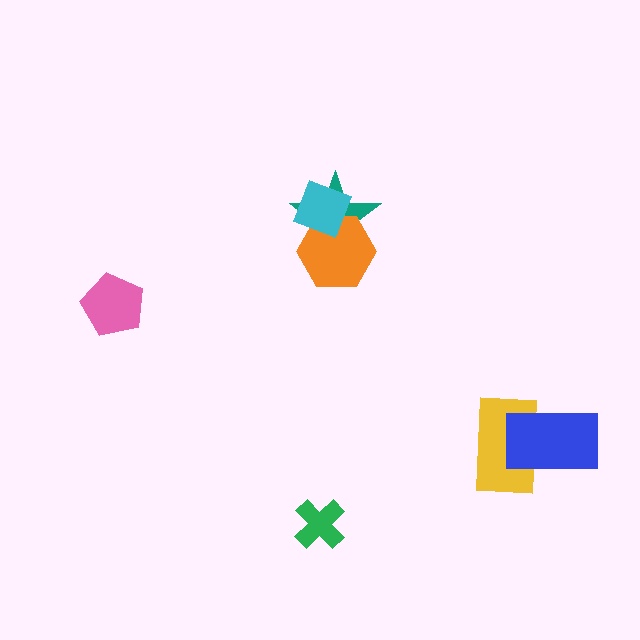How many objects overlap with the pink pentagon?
0 objects overlap with the pink pentagon.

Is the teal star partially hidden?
Yes, it is partially covered by another shape.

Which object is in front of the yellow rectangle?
The blue rectangle is in front of the yellow rectangle.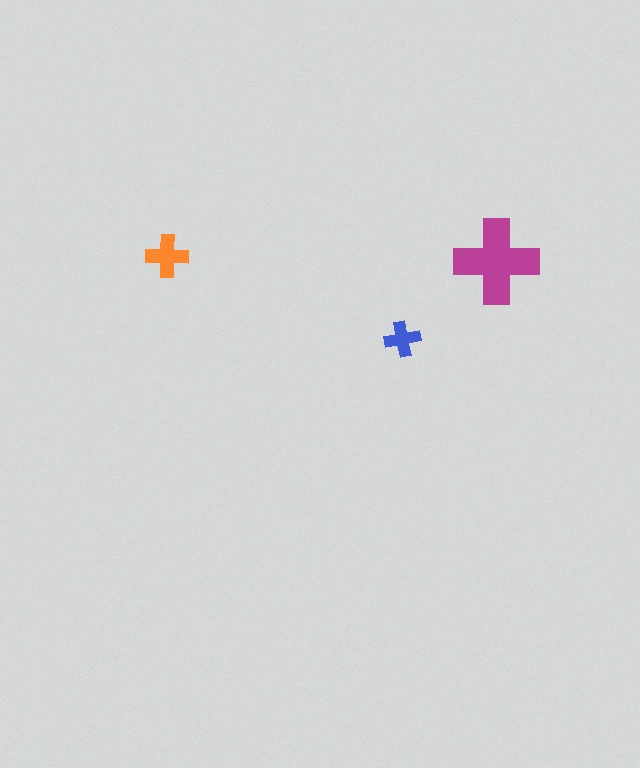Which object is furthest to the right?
The magenta cross is rightmost.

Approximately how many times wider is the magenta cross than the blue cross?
About 2.5 times wider.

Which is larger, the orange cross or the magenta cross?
The magenta one.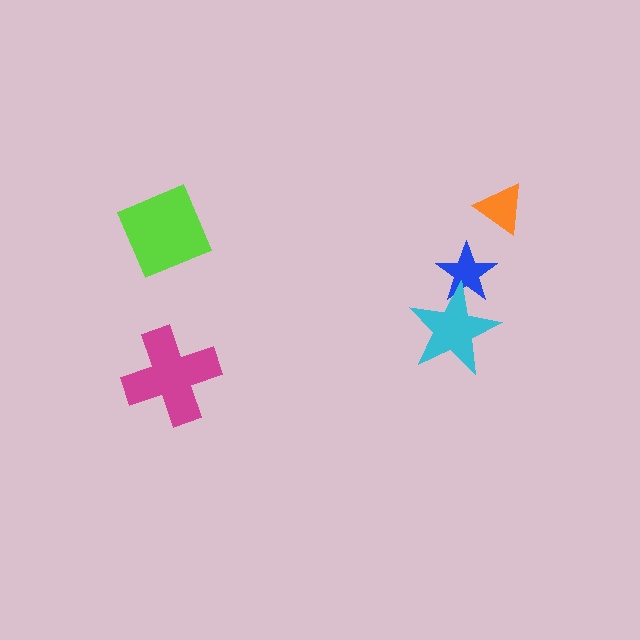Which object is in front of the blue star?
The cyan star is in front of the blue star.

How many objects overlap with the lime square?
0 objects overlap with the lime square.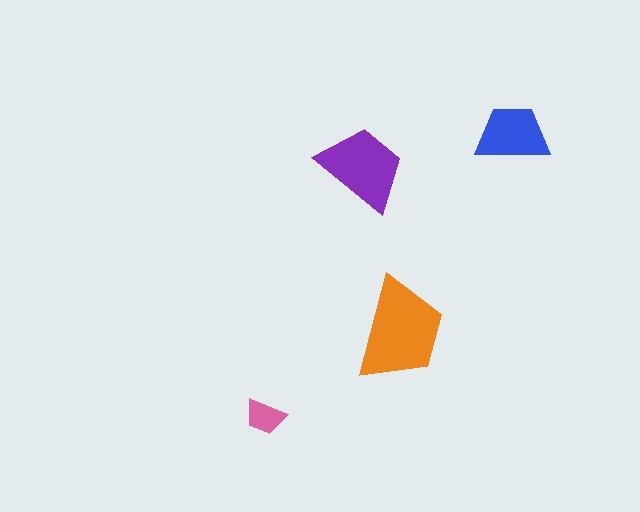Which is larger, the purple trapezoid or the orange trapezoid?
The orange one.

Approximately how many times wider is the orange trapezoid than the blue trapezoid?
About 1.5 times wider.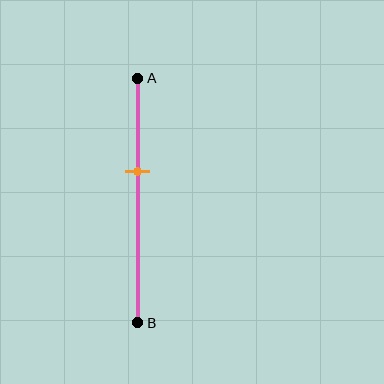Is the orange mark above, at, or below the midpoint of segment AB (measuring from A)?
The orange mark is above the midpoint of segment AB.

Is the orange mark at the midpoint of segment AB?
No, the mark is at about 40% from A, not at the 50% midpoint.